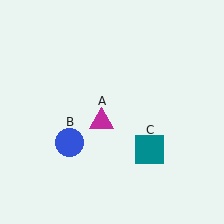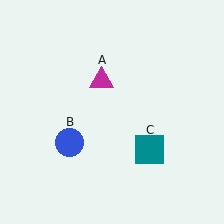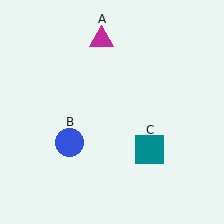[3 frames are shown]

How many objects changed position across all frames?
1 object changed position: magenta triangle (object A).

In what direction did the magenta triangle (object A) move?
The magenta triangle (object A) moved up.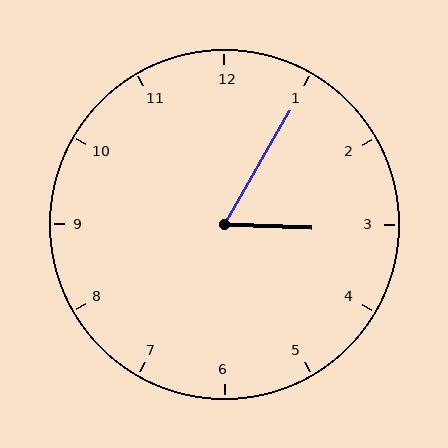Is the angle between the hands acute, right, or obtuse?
It is acute.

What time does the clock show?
3:05.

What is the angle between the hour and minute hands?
Approximately 62 degrees.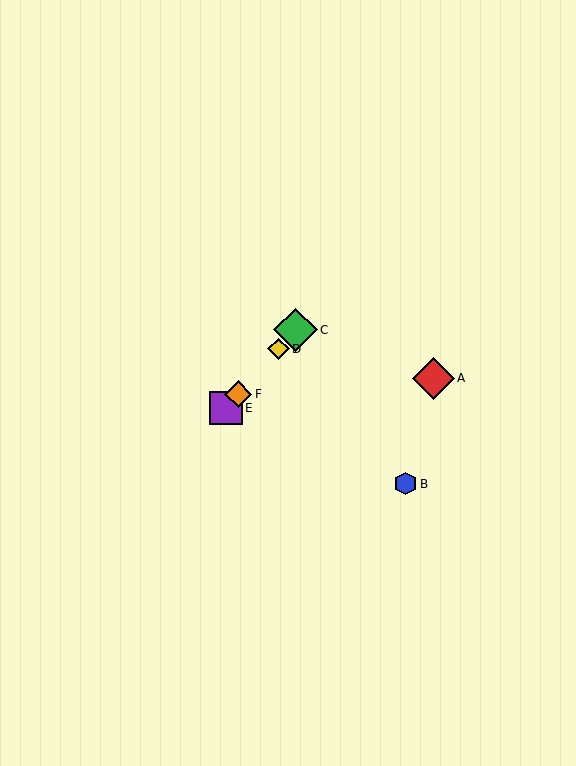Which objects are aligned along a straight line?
Objects C, D, E, F are aligned along a straight line.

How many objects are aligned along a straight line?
4 objects (C, D, E, F) are aligned along a straight line.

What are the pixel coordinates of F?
Object F is at (238, 394).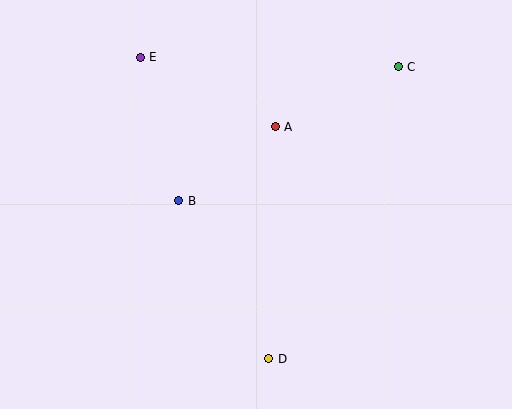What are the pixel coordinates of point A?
Point A is at (275, 127).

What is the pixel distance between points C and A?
The distance between C and A is 137 pixels.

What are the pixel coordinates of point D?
Point D is at (269, 359).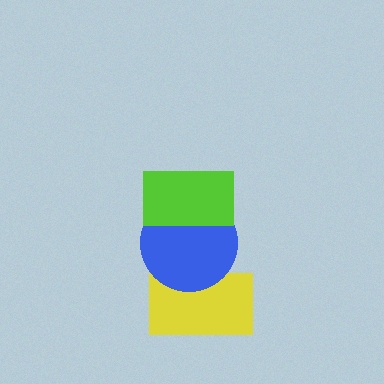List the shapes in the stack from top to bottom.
From top to bottom: the lime rectangle, the blue circle, the yellow rectangle.